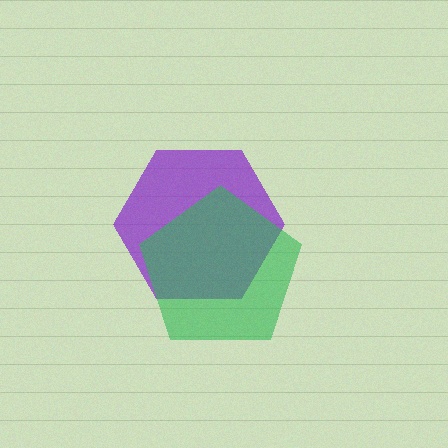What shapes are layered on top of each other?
The layered shapes are: a purple hexagon, a green pentagon.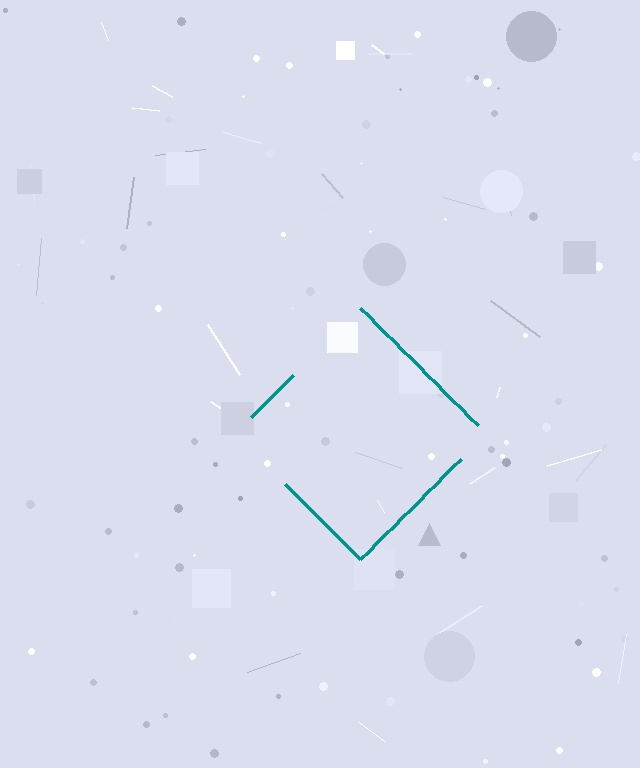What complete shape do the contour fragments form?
The contour fragments form a diamond.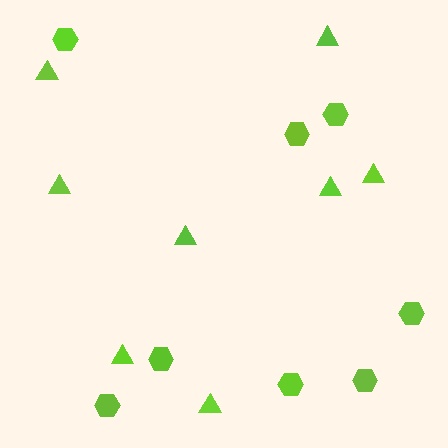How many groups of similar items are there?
There are 2 groups: one group of hexagons (8) and one group of triangles (8).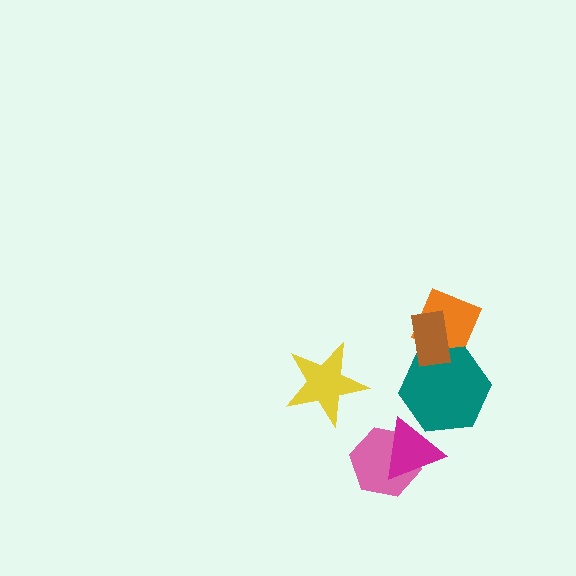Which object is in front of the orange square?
The brown rectangle is in front of the orange square.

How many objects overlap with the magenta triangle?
2 objects overlap with the magenta triangle.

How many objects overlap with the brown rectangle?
2 objects overlap with the brown rectangle.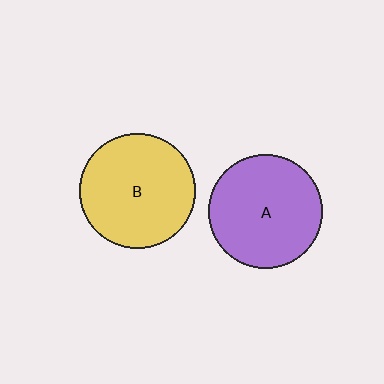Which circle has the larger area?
Circle B (yellow).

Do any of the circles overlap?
No, none of the circles overlap.